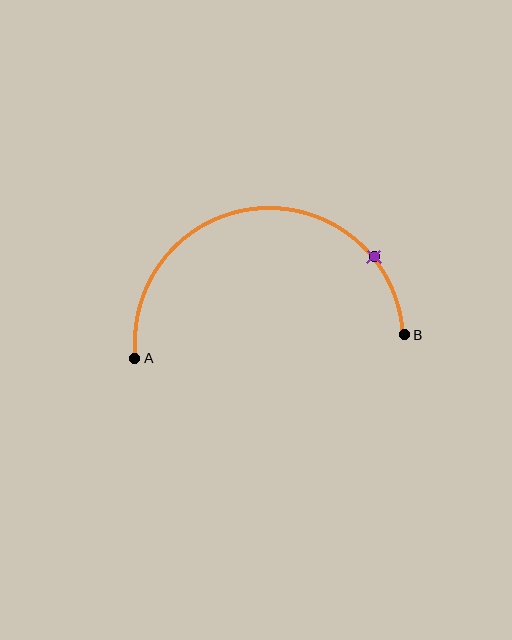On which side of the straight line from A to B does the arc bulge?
The arc bulges above the straight line connecting A and B.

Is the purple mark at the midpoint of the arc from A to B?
No. The purple mark lies on the arc but is closer to endpoint B. The arc midpoint would be at the point on the curve equidistant along the arc from both A and B.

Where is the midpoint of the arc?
The arc midpoint is the point on the curve farthest from the straight line joining A and B. It sits above that line.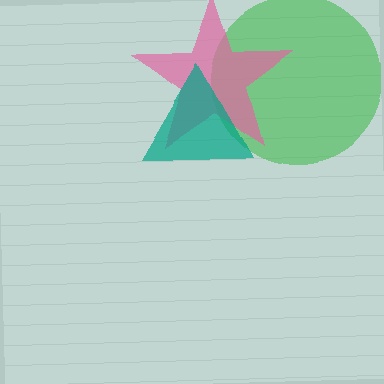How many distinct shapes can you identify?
There are 3 distinct shapes: a green circle, a pink star, a teal triangle.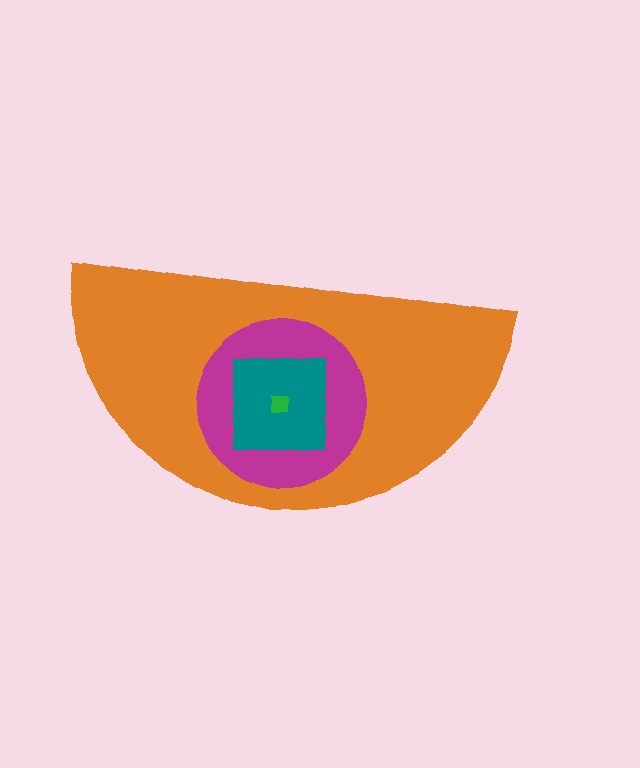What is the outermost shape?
The orange semicircle.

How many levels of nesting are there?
4.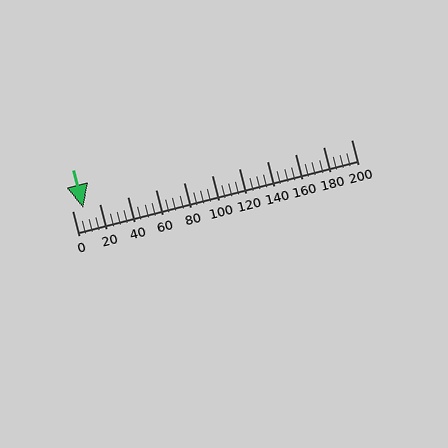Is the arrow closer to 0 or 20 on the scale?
The arrow is closer to 0.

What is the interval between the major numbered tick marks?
The major tick marks are spaced 20 units apart.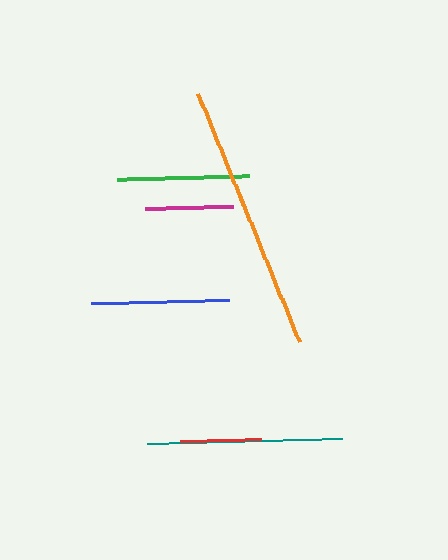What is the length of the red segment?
The red segment is approximately 81 pixels long.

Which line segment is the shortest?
The red line is the shortest at approximately 81 pixels.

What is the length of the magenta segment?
The magenta segment is approximately 88 pixels long.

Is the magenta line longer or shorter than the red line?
The magenta line is longer than the red line.